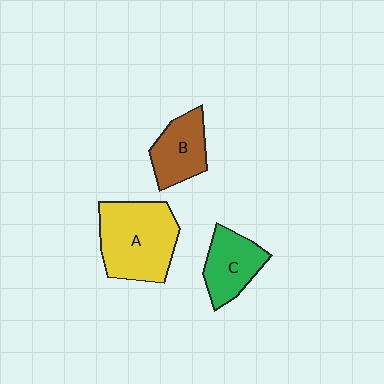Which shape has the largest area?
Shape A (yellow).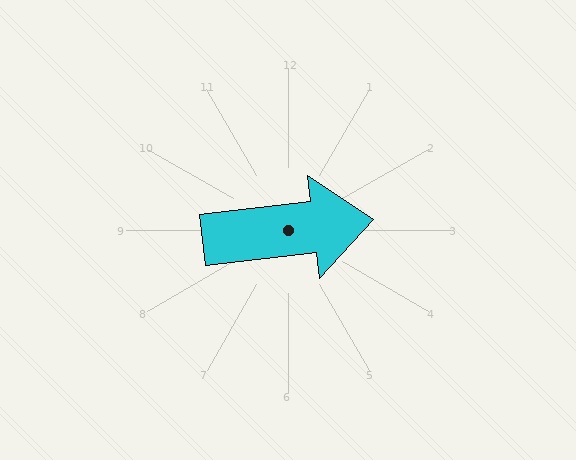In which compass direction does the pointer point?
East.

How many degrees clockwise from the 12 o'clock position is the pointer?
Approximately 83 degrees.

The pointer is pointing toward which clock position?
Roughly 3 o'clock.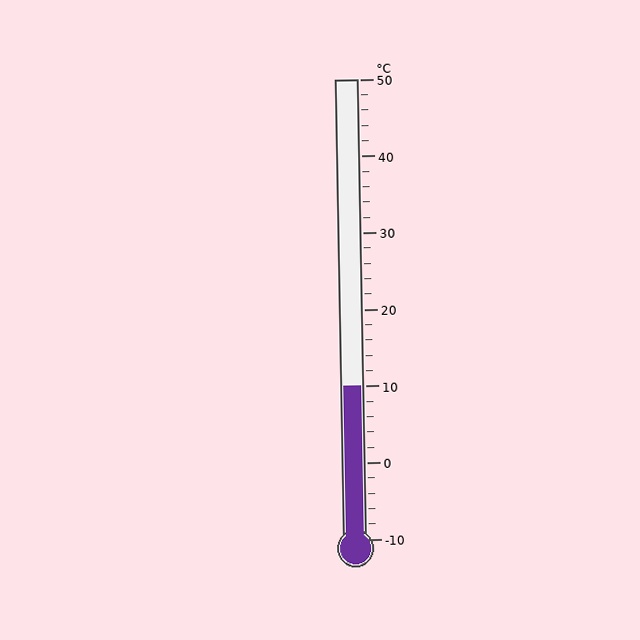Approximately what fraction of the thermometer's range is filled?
The thermometer is filled to approximately 35% of its range.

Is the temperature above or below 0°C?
The temperature is above 0°C.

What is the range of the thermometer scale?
The thermometer scale ranges from -10°C to 50°C.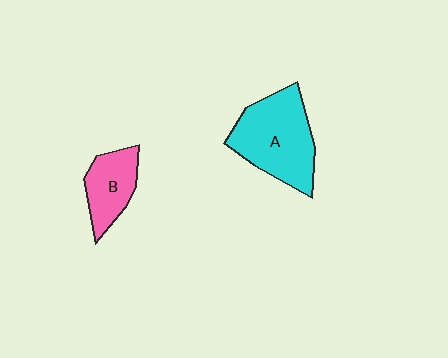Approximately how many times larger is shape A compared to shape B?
Approximately 1.8 times.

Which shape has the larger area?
Shape A (cyan).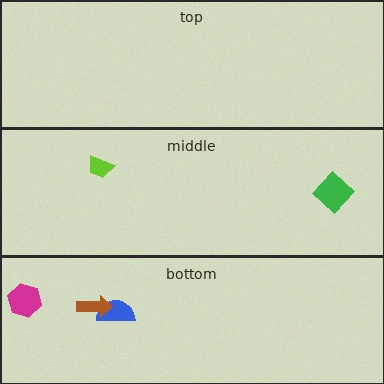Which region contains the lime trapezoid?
The middle region.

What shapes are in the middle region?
The green diamond, the lime trapezoid.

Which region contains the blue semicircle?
The bottom region.